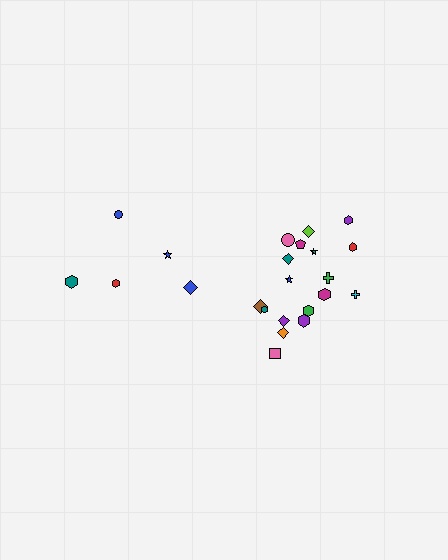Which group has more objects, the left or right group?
The right group.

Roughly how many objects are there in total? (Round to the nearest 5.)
Roughly 25 objects in total.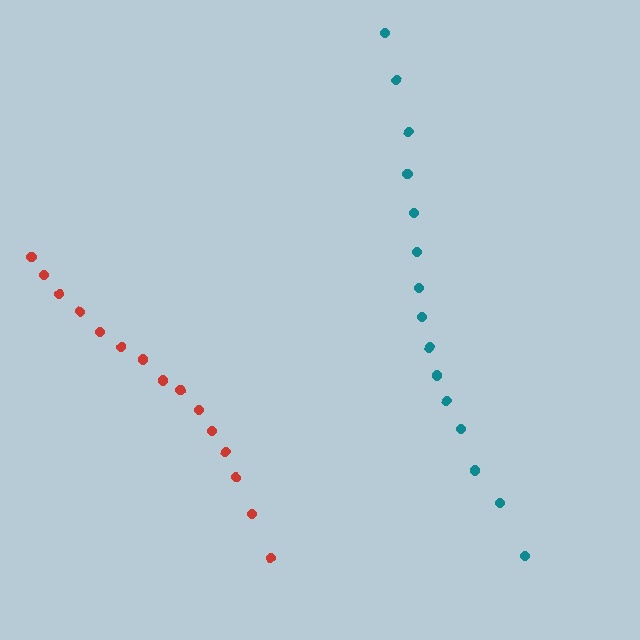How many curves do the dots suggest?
There are 2 distinct paths.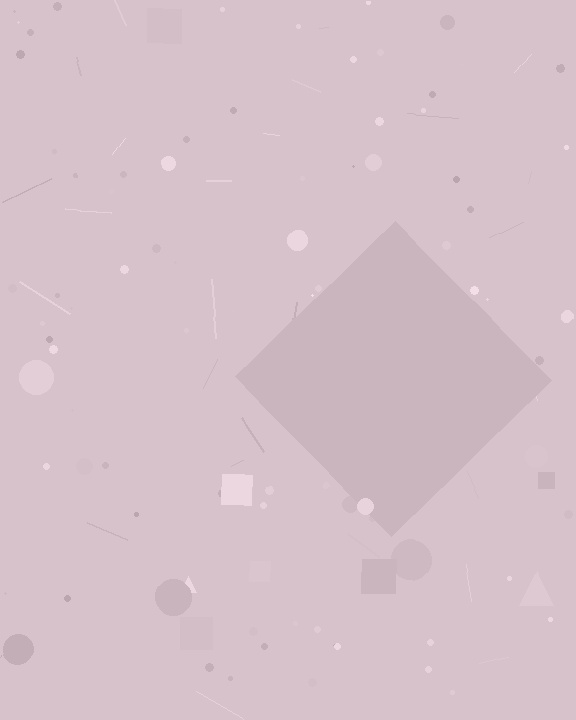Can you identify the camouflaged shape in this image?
The camouflaged shape is a diamond.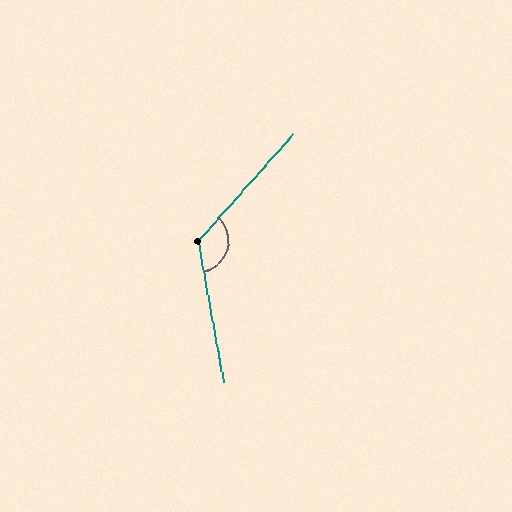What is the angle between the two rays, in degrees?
Approximately 128 degrees.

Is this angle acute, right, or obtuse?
It is obtuse.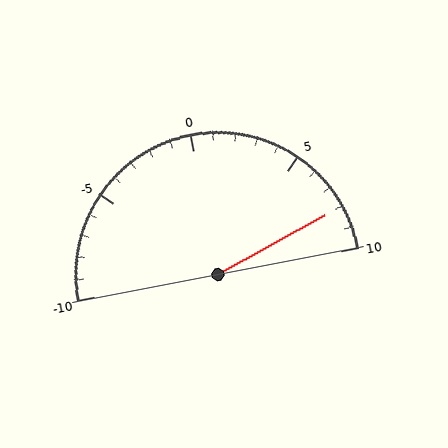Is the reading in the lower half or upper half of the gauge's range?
The reading is in the upper half of the range (-10 to 10).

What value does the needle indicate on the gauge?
The needle indicates approximately 8.